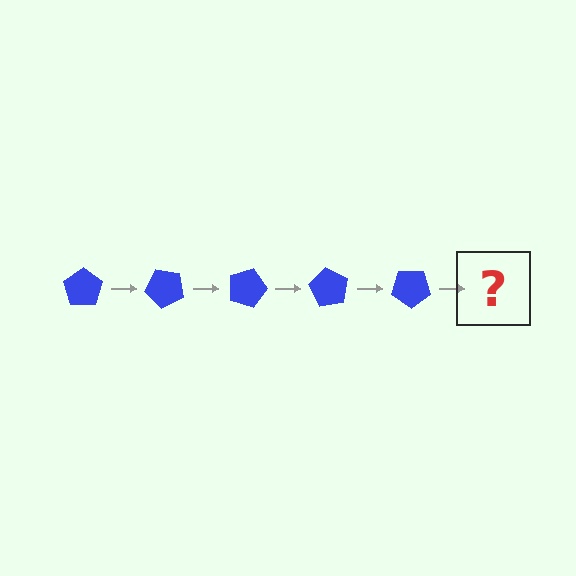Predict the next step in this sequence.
The next step is a blue pentagon rotated 225 degrees.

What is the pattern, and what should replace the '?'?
The pattern is that the pentagon rotates 45 degrees each step. The '?' should be a blue pentagon rotated 225 degrees.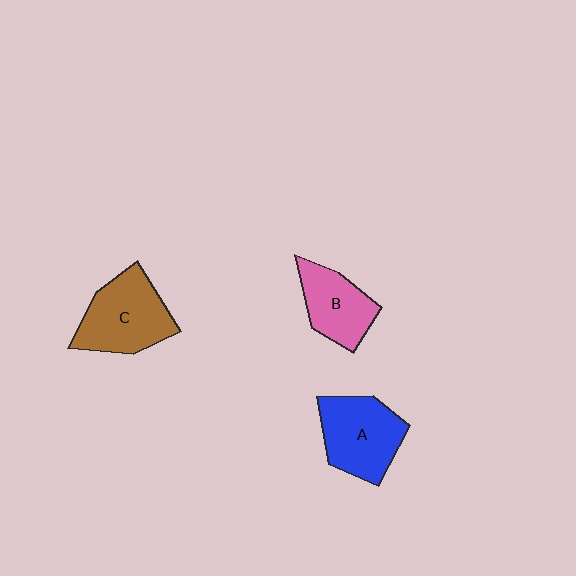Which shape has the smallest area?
Shape B (pink).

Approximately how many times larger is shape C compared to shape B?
Approximately 1.3 times.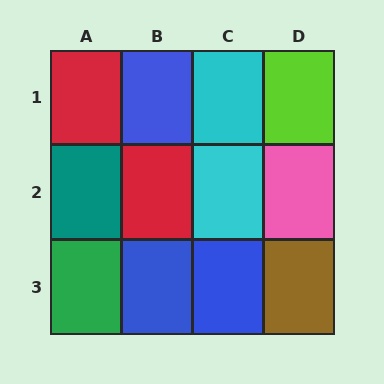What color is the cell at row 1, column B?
Blue.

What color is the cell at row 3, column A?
Green.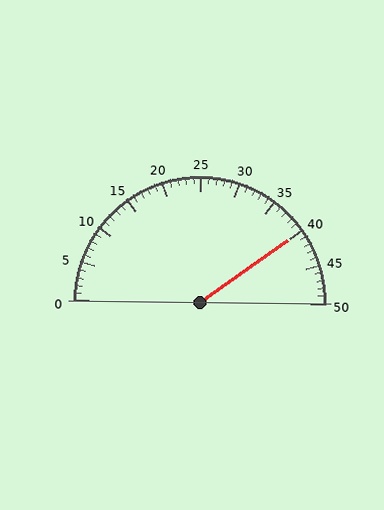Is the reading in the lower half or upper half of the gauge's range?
The reading is in the upper half of the range (0 to 50).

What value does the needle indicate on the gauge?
The needle indicates approximately 40.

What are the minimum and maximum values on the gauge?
The gauge ranges from 0 to 50.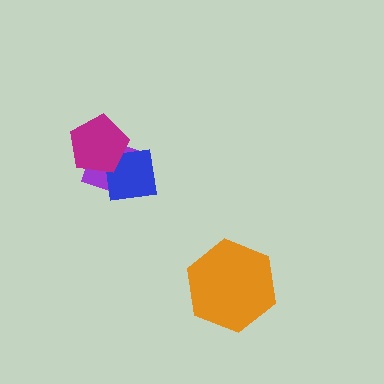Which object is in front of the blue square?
The magenta pentagon is in front of the blue square.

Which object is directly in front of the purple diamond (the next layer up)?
The blue square is directly in front of the purple diamond.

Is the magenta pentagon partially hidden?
No, no other shape covers it.